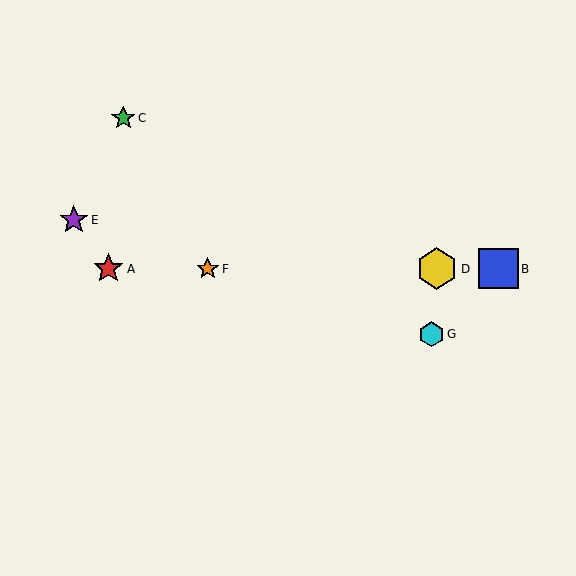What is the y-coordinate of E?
Object E is at y≈220.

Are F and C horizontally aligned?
No, F is at y≈269 and C is at y≈118.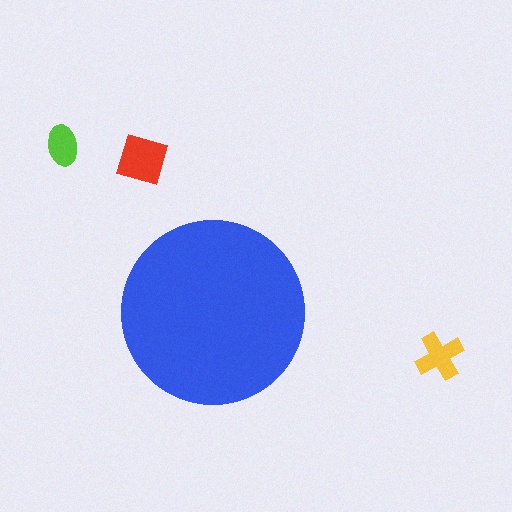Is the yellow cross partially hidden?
No, the yellow cross is fully visible.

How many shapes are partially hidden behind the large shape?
0 shapes are partially hidden.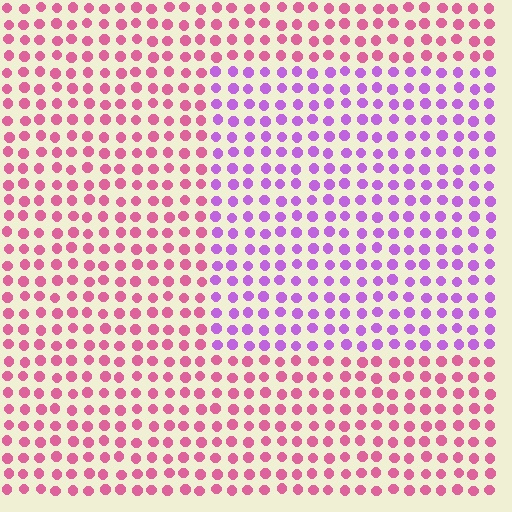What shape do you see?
I see a rectangle.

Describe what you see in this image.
The image is filled with small pink elements in a uniform arrangement. A rectangle-shaped region is visible where the elements are tinted to a slightly different hue, forming a subtle color boundary.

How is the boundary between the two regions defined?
The boundary is defined purely by a slight shift in hue (about 46 degrees). Spacing, size, and orientation are identical on both sides.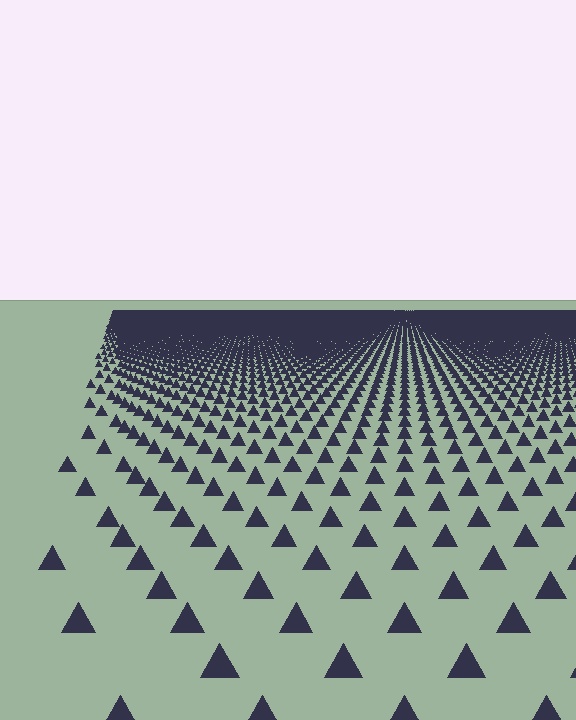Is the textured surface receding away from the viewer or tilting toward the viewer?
The surface is receding away from the viewer. Texture elements get smaller and denser toward the top.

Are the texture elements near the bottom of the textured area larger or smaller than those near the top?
Larger. Near the bottom, elements are closer to the viewer and appear at a bigger on-screen size.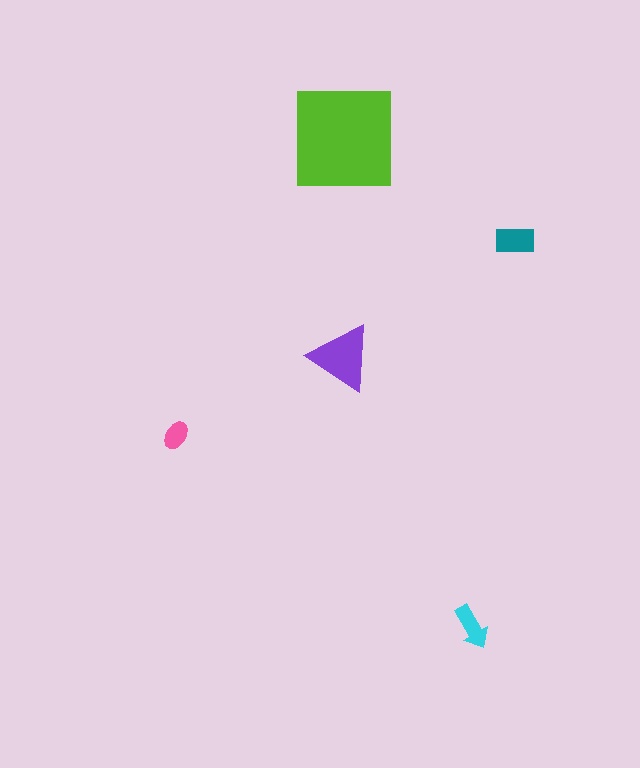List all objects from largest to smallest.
The lime square, the purple triangle, the teal rectangle, the cyan arrow, the pink ellipse.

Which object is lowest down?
The cyan arrow is bottommost.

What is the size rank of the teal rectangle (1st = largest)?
3rd.